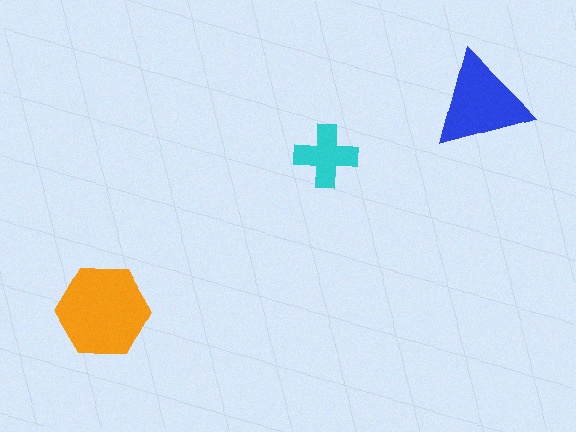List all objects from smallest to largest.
The cyan cross, the blue triangle, the orange hexagon.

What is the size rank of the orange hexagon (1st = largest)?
1st.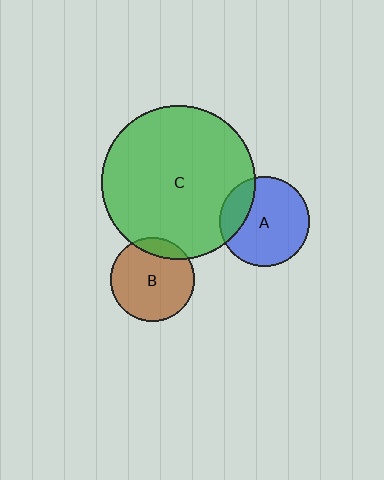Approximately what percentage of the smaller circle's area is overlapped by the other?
Approximately 15%.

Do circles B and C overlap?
Yes.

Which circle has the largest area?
Circle C (green).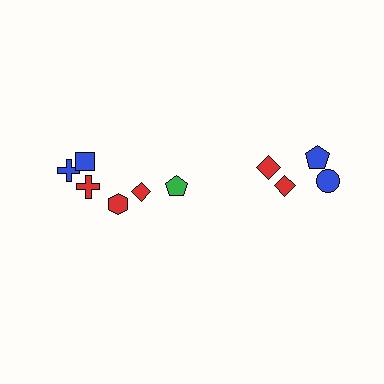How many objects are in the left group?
There are 6 objects.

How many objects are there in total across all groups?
There are 10 objects.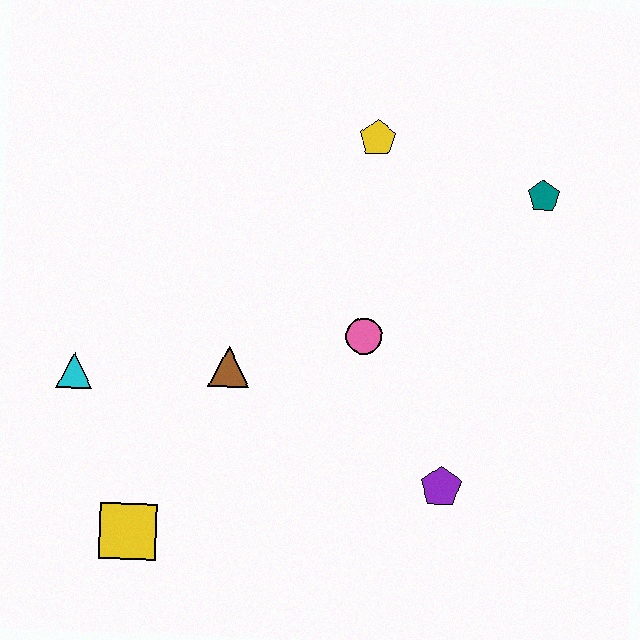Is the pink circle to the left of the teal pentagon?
Yes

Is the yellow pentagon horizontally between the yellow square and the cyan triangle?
No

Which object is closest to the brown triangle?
The pink circle is closest to the brown triangle.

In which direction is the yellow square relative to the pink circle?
The yellow square is to the left of the pink circle.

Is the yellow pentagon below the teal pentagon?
No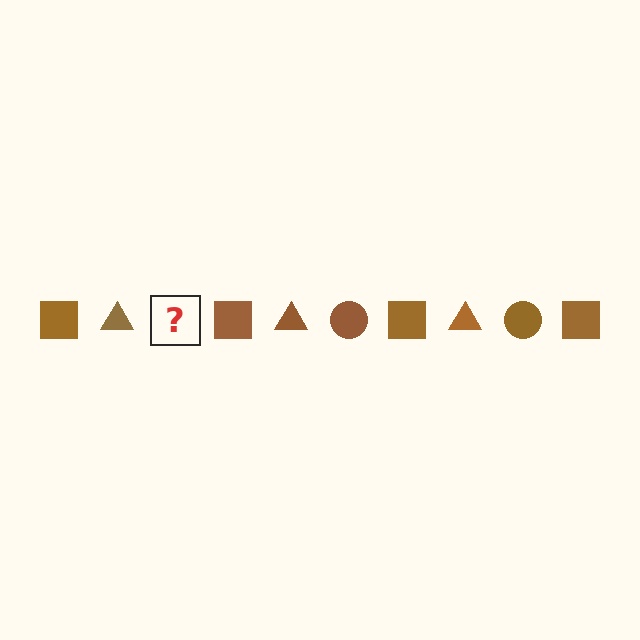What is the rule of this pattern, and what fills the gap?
The rule is that the pattern cycles through square, triangle, circle shapes in brown. The gap should be filled with a brown circle.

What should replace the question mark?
The question mark should be replaced with a brown circle.